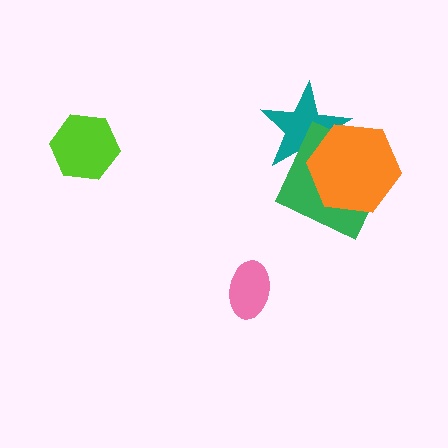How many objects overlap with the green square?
2 objects overlap with the green square.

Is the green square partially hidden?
Yes, it is partially covered by another shape.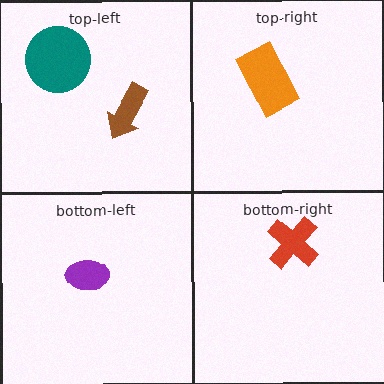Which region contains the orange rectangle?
The top-right region.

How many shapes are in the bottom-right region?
1.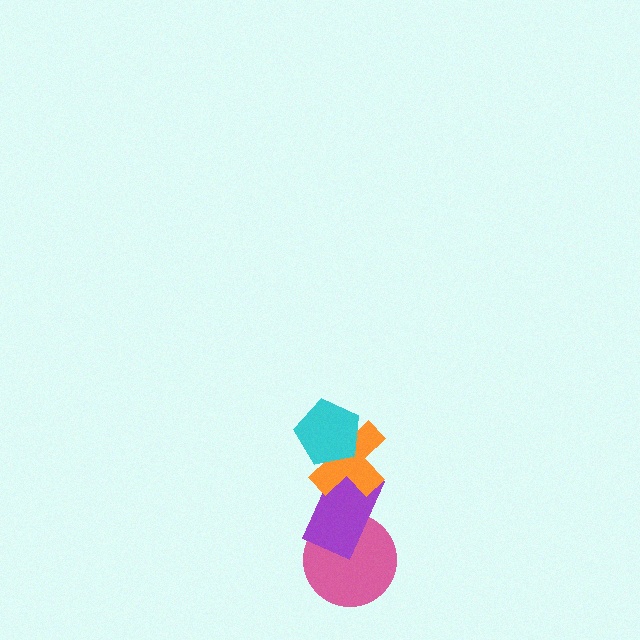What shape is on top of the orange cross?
The cyan pentagon is on top of the orange cross.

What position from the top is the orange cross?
The orange cross is 2nd from the top.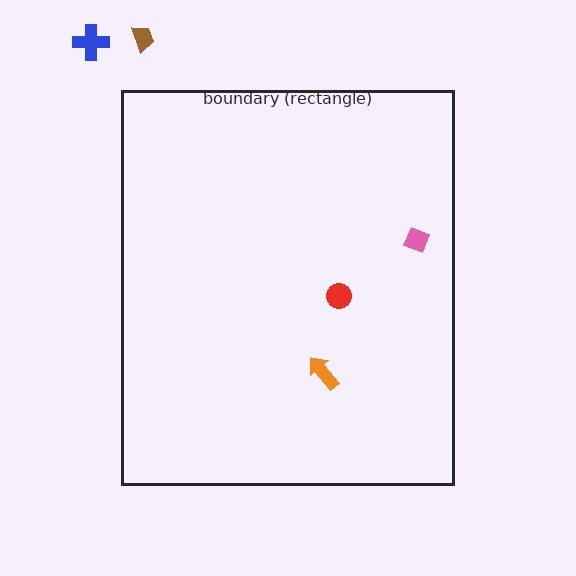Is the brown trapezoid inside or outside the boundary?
Outside.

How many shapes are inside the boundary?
3 inside, 2 outside.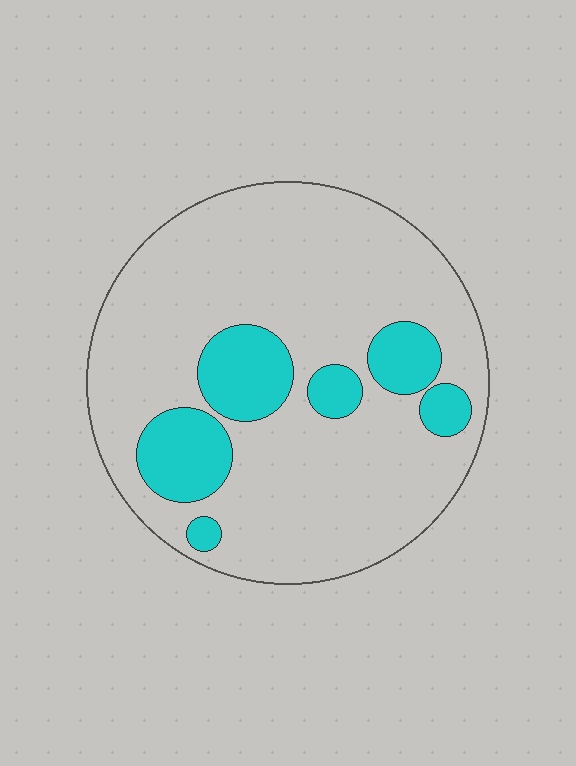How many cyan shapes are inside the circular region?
6.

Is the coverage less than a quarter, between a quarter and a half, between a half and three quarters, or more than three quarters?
Less than a quarter.